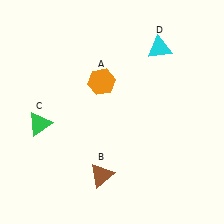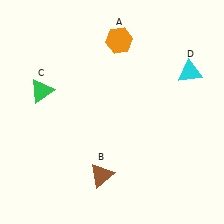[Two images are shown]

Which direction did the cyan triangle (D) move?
The cyan triangle (D) moved right.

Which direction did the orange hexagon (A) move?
The orange hexagon (A) moved up.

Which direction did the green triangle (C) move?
The green triangle (C) moved up.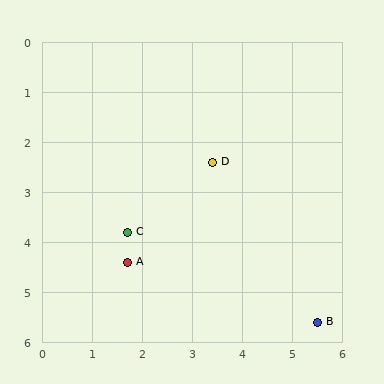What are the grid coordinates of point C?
Point C is at approximately (1.7, 3.8).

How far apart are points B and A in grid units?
Points B and A are about 4.0 grid units apart.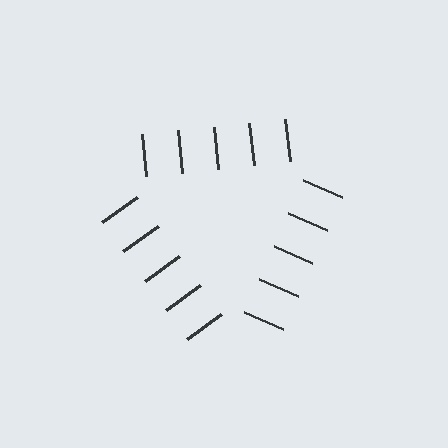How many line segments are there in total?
15 — 5 along each of the 3 edges.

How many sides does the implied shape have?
3 sides — the line-ends trace a triangle.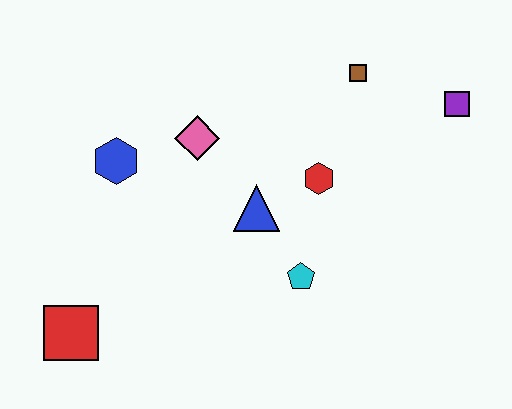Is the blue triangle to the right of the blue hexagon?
Yes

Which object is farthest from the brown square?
The red square is farthest from the brown square.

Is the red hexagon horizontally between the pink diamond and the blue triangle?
No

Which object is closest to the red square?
The blue hexagon is closest to the red square.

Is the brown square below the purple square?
No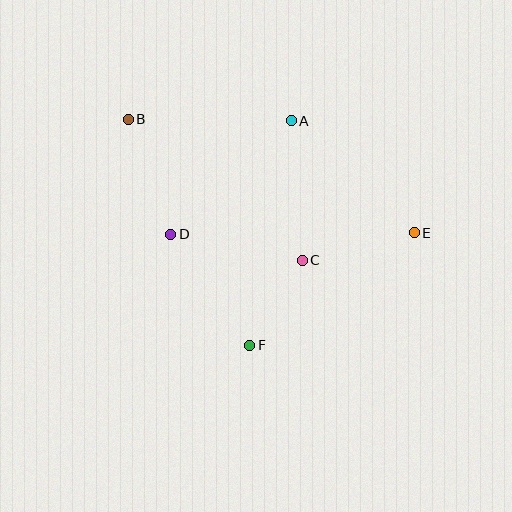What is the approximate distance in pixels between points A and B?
The distance between A and B is approximately 163 pixels.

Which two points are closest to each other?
Points C and F are closest to each other.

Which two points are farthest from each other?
Points B and E are farthest from each other.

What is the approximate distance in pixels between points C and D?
The distance between C and D is approximately 134 pixels.